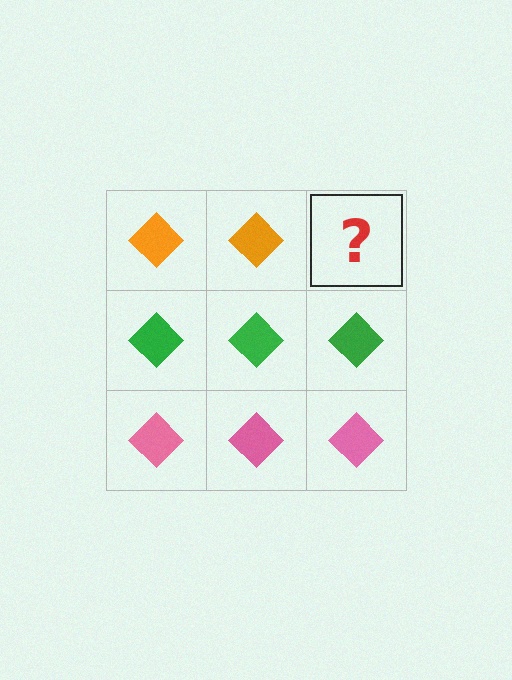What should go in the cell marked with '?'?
The missing cell should contain an orange diamond.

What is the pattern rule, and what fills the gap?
The rule is that each row has a consistent color. The gap should be filled with an orange diamond.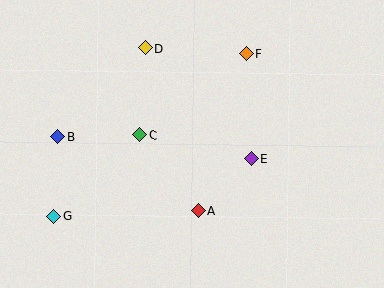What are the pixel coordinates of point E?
Point E is at (251, 158).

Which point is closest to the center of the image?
Point C at (140, 135) is closest to the center.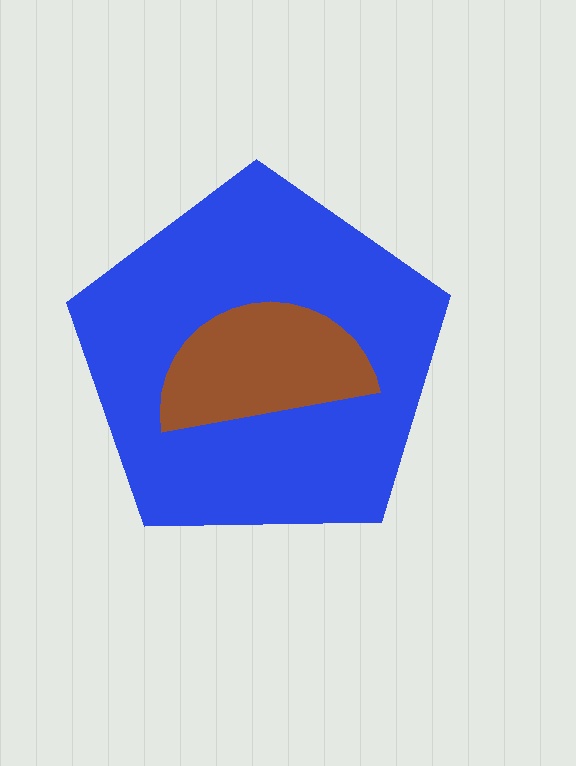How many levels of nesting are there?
2.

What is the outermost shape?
The blue pentagon.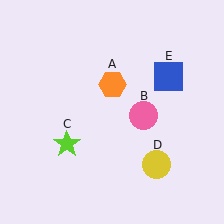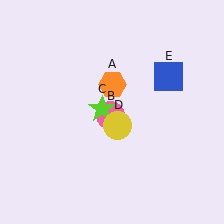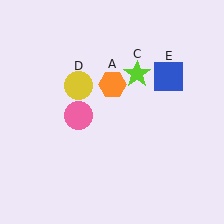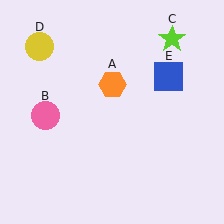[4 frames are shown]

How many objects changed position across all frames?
3 objects changed position: pink circle (object B), lime star (object C), yellow circle (object D).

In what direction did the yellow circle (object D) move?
The yellow circle (object D) moved up and to the left.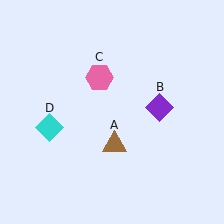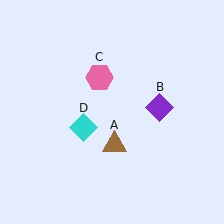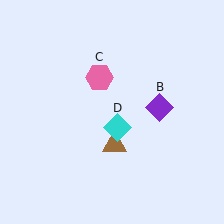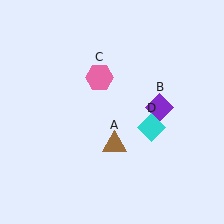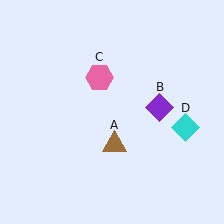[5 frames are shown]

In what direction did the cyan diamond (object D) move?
The cyan diamond (object D) moved right.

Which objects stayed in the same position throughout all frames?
Brown triangle (object A) and purple diamond (object B) and pink hexagon (object C) remained stationary.